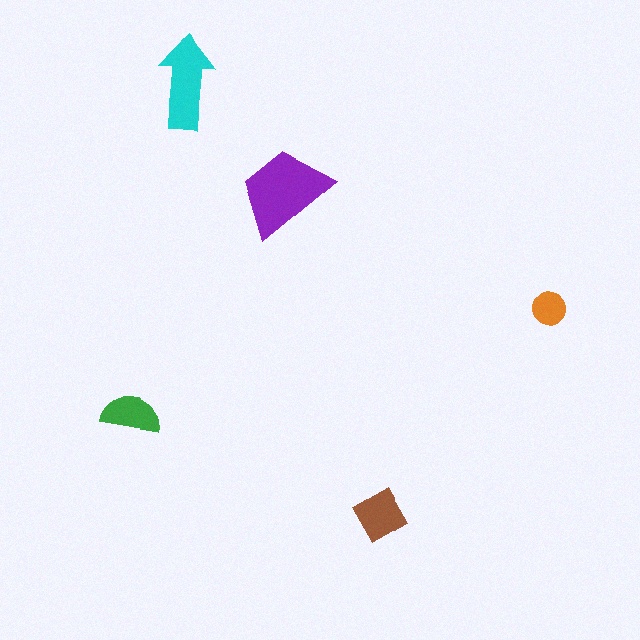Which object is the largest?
The purple trapezoid.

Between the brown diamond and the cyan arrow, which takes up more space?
The cyan arrow.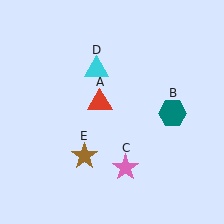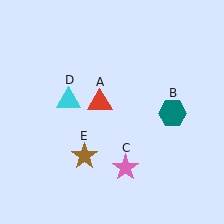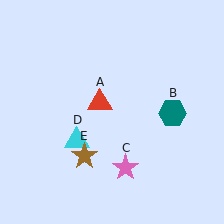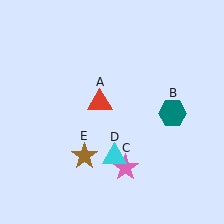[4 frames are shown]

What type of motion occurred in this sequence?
The cyan triangle (object D) rotated counterclockwise around the center of the scene.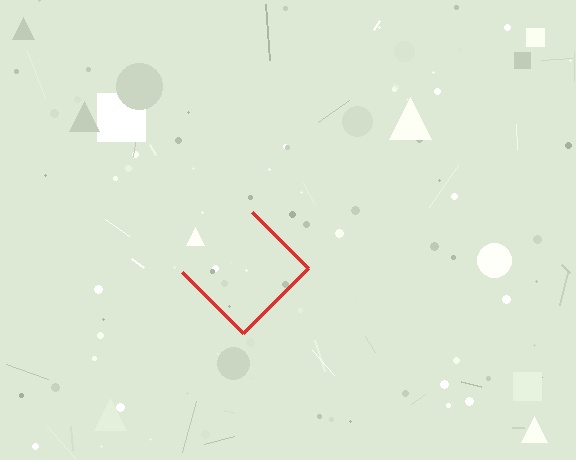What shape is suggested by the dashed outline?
The dashed outline suggests a diamond.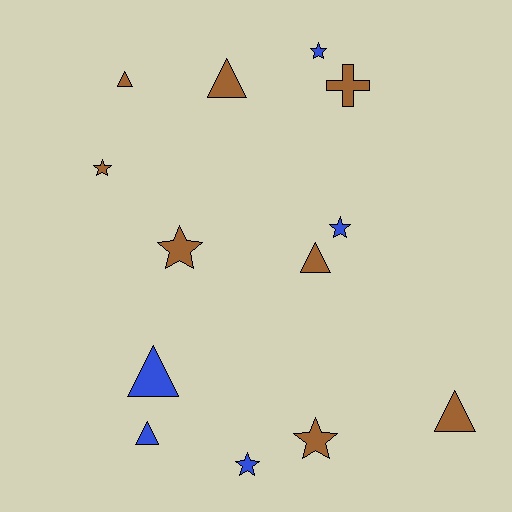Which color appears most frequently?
Brown, with 8 objects.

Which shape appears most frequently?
Triangle, with 6 objects.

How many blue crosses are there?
There are no blue crosses.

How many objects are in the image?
There are 13 objects.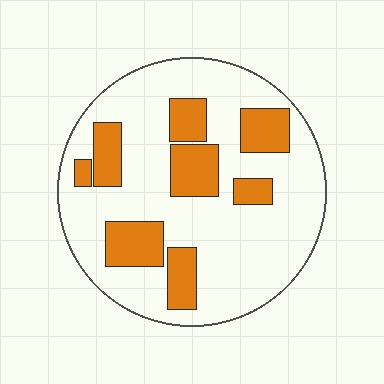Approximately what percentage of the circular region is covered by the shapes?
Approximately 25%.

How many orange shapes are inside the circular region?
8.